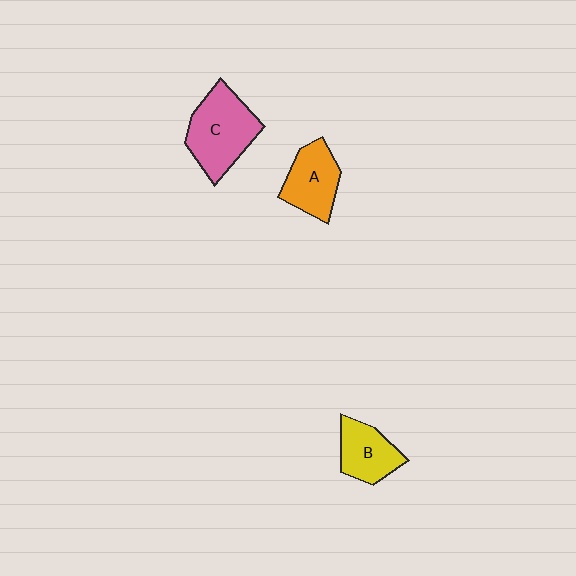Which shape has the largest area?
Shape C (pink).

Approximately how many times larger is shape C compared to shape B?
Approximately 1.5 times.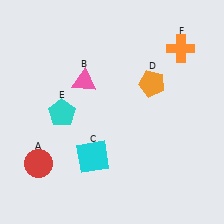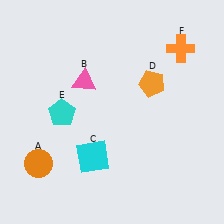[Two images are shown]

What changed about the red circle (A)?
In Image 1, A is red. In Image 2, it changed to orange.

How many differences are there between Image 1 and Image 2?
There is 1 difference between the two images.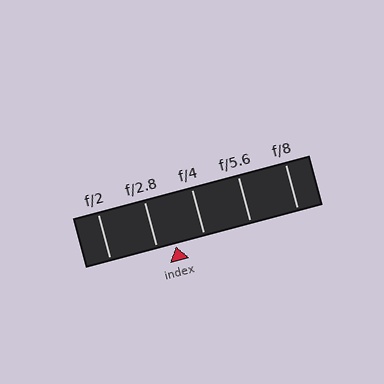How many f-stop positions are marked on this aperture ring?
There are 5 f-stop positions marked.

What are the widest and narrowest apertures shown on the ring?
The widest aperture shown is f/2 and the narrowest is f/8.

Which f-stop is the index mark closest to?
The index mark is closest to f/2.8.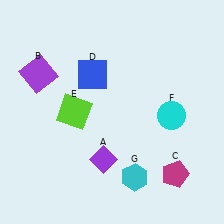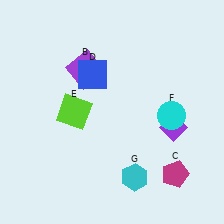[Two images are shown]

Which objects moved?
The objects that moved are: the purple diamond (A), the purple square (B).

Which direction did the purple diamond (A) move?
The purple diamond (A) moved right.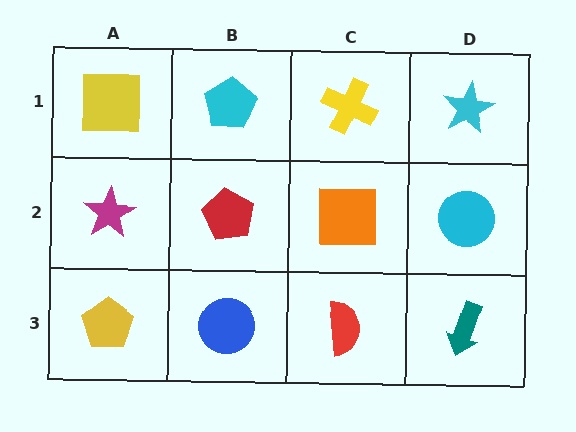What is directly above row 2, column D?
A cyan star.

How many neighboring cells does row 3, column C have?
3.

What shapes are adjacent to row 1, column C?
An orange square (row 2, column C), a cyan pentagon (row 1, column B), a cyan star (row 1, column D).